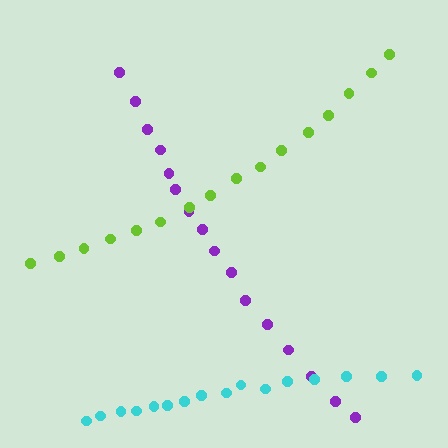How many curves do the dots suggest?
There are 3 distinct paths.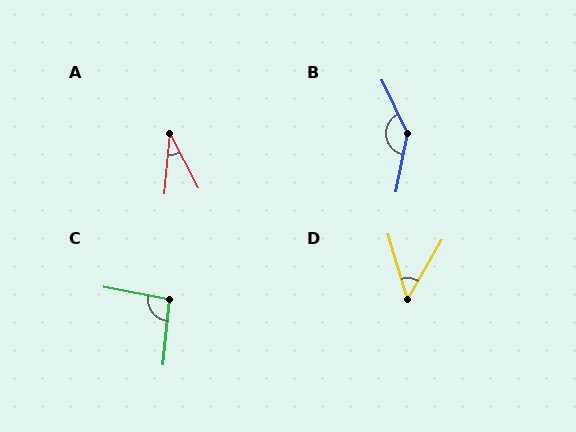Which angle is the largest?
B, at approximately 144 degrees.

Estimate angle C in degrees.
Approximately 95 degrees.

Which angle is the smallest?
A, at approximately 33 degrees.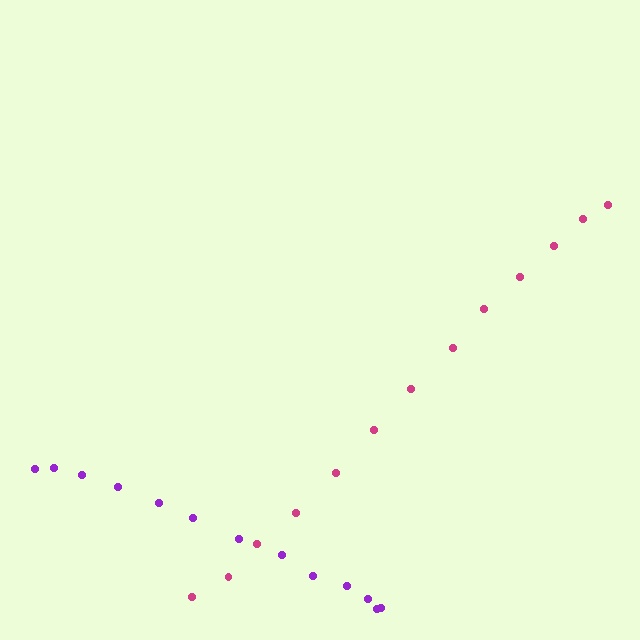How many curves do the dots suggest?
There are 2 distinct paths.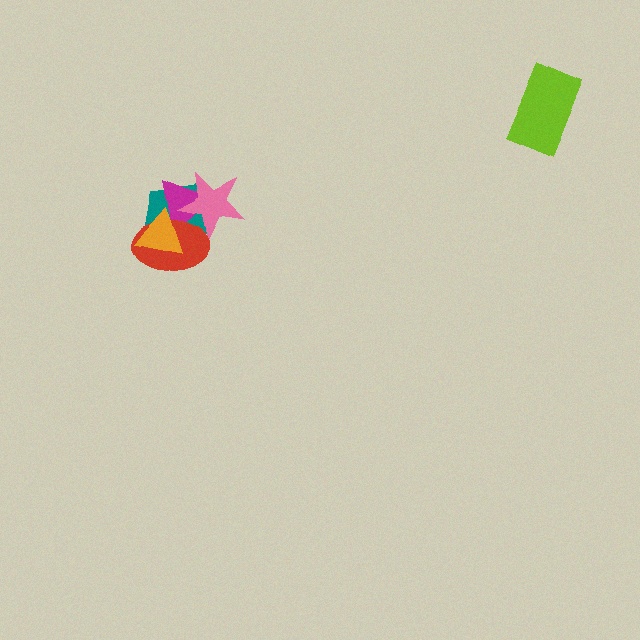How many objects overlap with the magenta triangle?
4 objects overlap with the magenta triangle.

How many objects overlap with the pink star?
3 objects overlap with the pink star.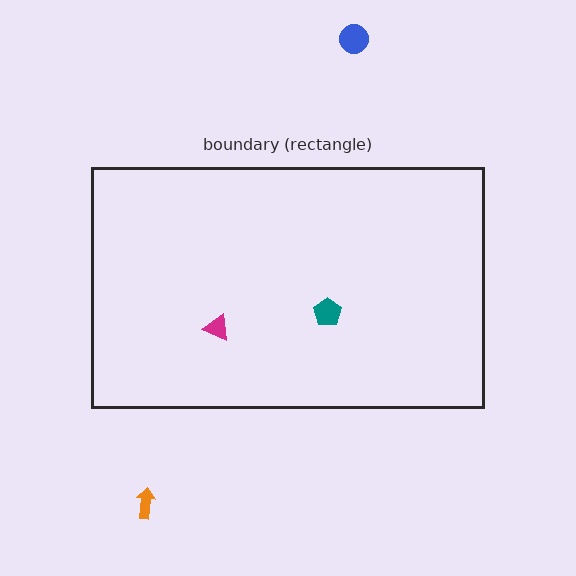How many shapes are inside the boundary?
2 inside, 2 outside.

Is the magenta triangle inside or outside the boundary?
Inside.